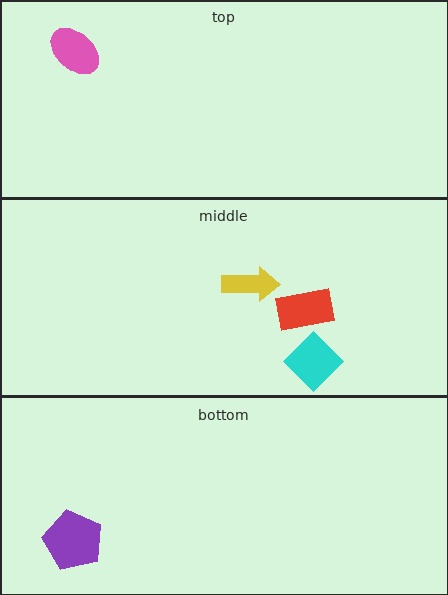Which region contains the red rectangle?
The middle region.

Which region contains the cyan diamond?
The middle region.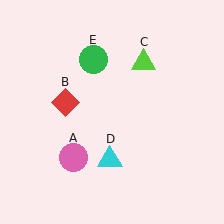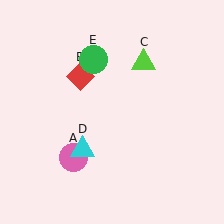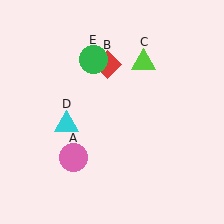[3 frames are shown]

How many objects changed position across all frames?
2 objects changed position: red diamond (object B), cyan triangle (object D).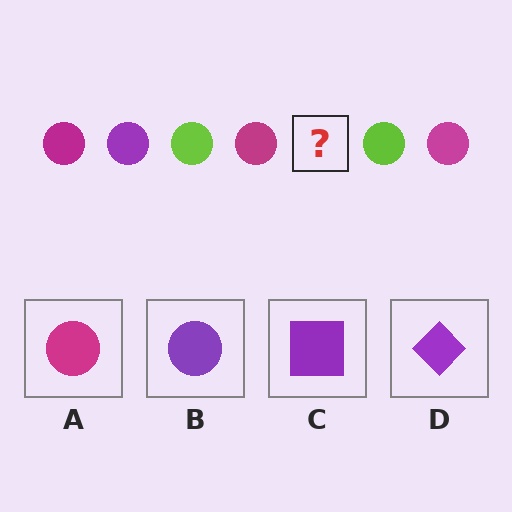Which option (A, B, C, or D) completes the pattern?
B.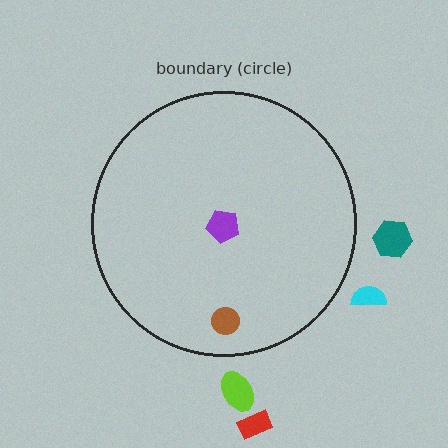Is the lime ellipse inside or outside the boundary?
Outside.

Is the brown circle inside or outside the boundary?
Inside.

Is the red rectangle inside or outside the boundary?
Outside.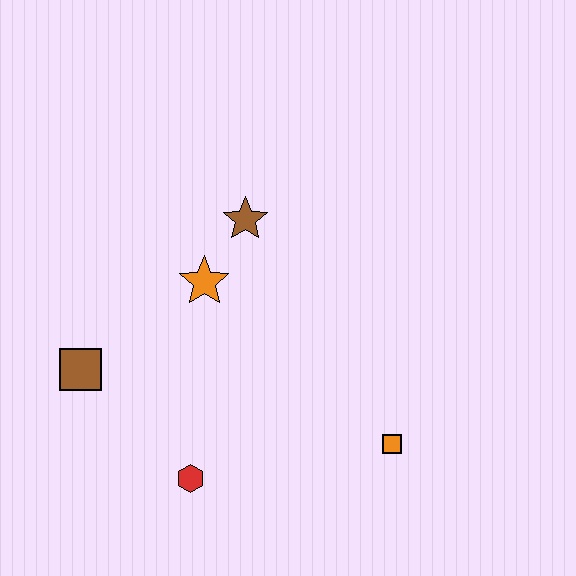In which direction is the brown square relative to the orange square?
The brown square is to the left of the orange square.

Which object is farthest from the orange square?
The brown square is farthest from the orange square.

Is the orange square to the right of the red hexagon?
Yes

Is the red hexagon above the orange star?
No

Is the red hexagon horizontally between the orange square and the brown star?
No